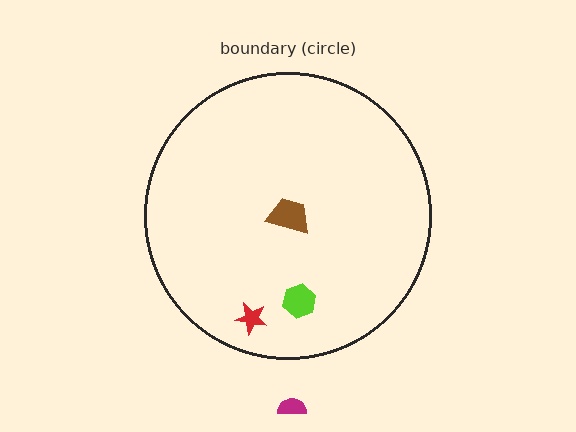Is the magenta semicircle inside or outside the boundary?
Outside.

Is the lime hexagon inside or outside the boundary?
Inside.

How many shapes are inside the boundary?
3 inside, 1 outside.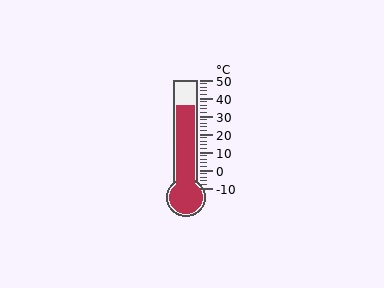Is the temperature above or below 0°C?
The temperature is above 0°C.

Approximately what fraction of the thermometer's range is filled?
The thermometer is filled to approximately 75% of its range.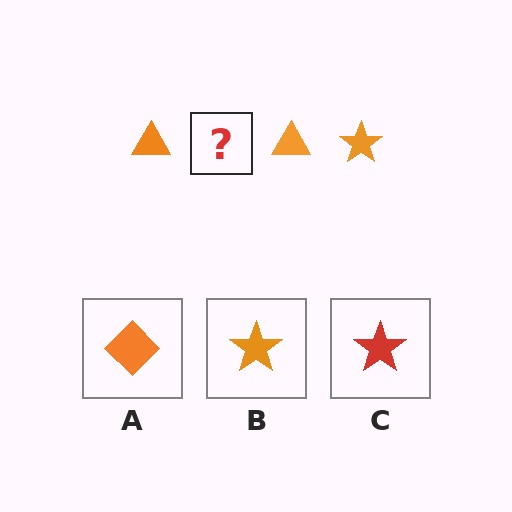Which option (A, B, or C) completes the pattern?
B.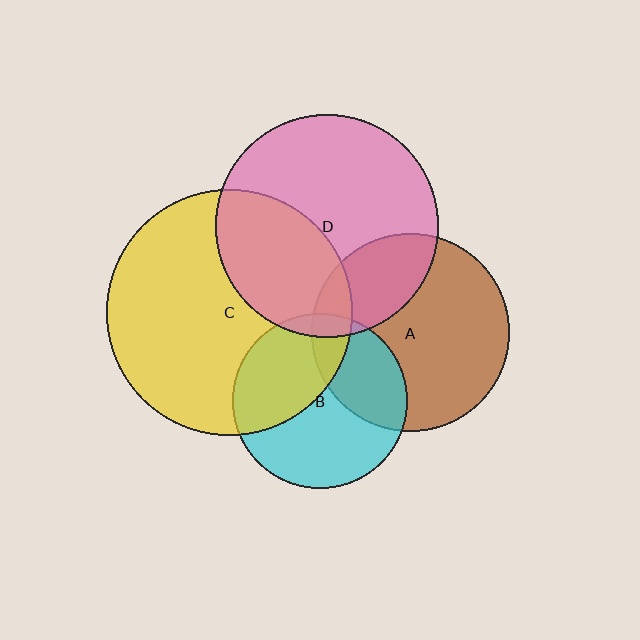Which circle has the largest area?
Circle C (yellow).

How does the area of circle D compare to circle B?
Approximately 1.6 times.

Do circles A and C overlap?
Yes.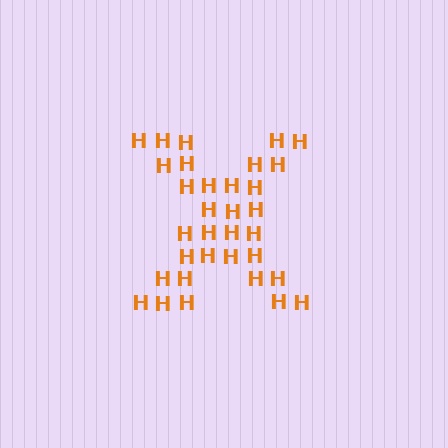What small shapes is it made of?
It is made of small letter H's.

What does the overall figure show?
The overall figure shows the letter X.